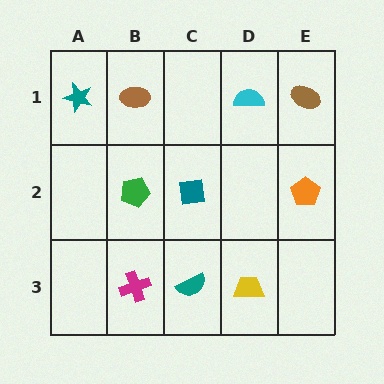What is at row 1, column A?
A teal star.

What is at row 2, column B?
A green pentagon.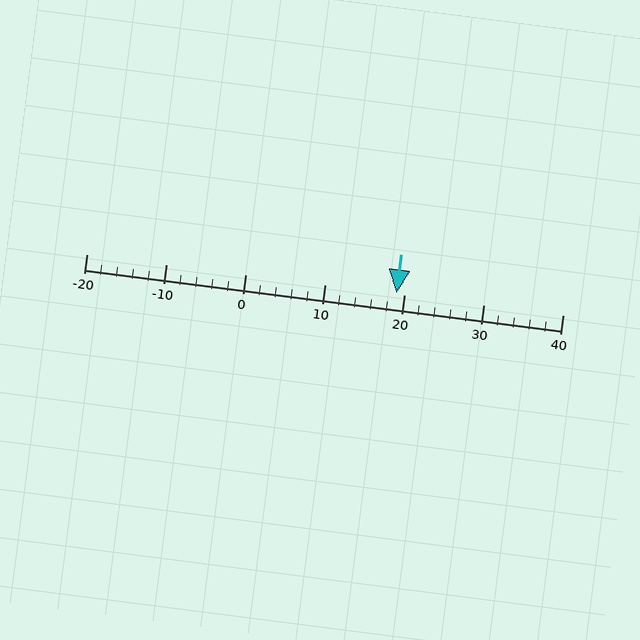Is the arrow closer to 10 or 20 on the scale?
The arrow is closer to 20.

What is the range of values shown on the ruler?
The ruler shows values from -20 to 40.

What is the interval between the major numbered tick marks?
The major tick marks are spaced 10 units apart.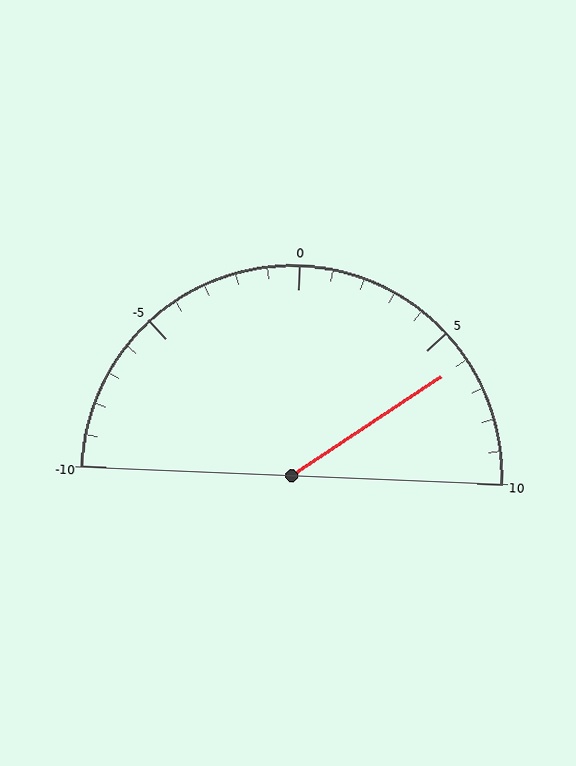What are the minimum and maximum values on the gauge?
The gauge ranges from -10 to 10.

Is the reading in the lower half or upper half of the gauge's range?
The reading is in the upper half of the range (-10 to 10).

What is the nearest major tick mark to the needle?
The nearest major tick mark is 5.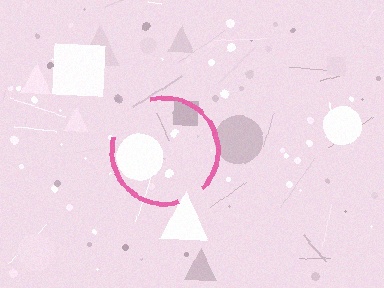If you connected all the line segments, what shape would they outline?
They would outline a circle.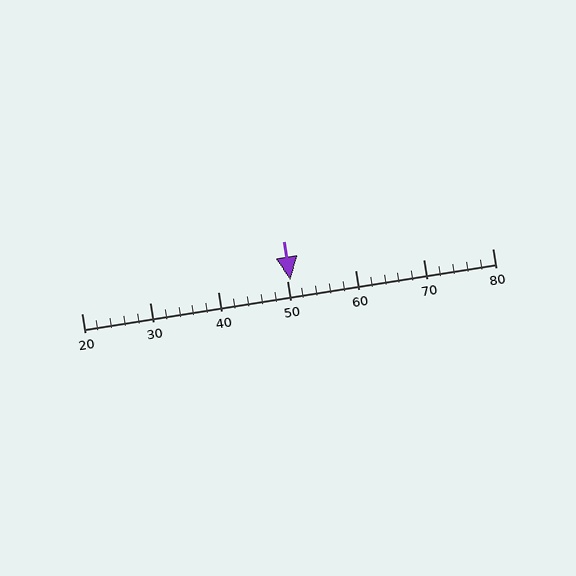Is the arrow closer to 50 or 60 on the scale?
The arrow is closer to 50.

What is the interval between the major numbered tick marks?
The major tick marks are spaced 10 units apart.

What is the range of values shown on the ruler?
The ruler shows values from 20 to 80.